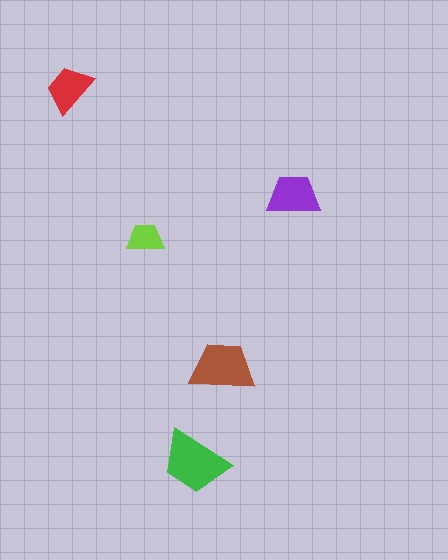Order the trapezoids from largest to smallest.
the green one, the brown one, the purple one, the red one, the lime one.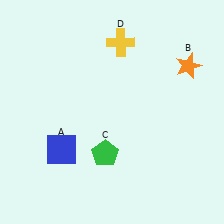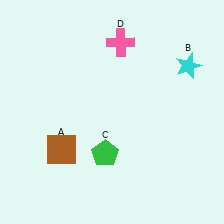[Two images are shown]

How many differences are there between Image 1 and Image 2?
There are 3 differences between the two images.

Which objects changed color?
A changed from blue to brown. B changed from orange to cyan. D changed from yellow to pink.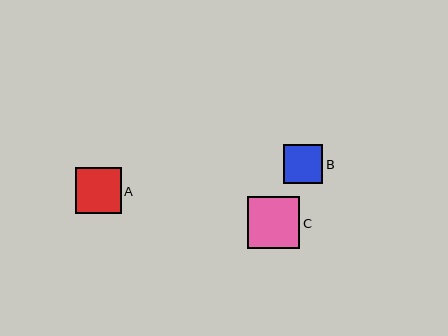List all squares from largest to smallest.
From largest to smallest: C, A, B.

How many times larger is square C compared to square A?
Square C is approximately 1.1 times the size of square A.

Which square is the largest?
Square C is the largest with a size of approximately 52 pixels.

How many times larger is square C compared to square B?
Square C is approximately 1.3 times the size of square B.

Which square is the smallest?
Square B is the smallest with a size of approximately 40 pixels.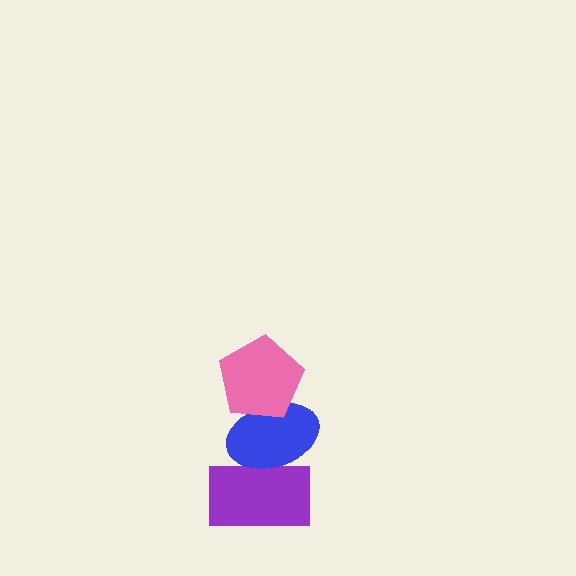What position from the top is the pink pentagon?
The pink pentagon is 1st from the top.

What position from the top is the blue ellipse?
The blue ellipse is 2nd from the top.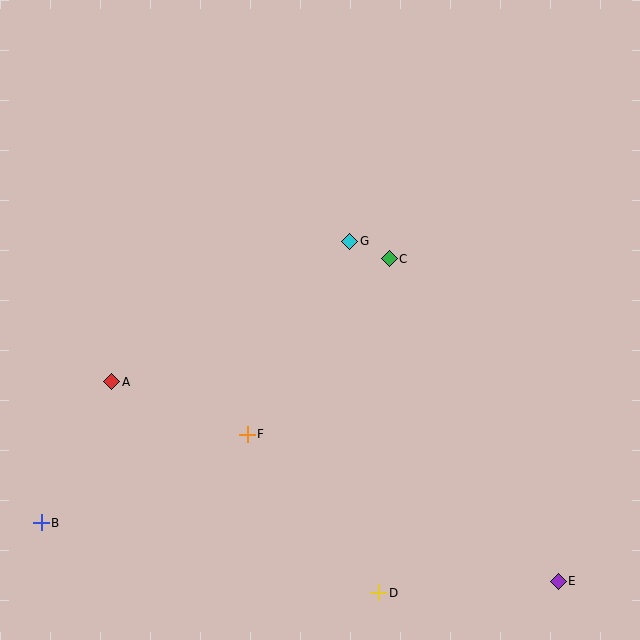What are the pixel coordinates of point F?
Point F is at (247, 434).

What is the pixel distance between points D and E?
The distance between D and E is 180 pixels.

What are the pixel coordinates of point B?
Point B is at (41, 523).